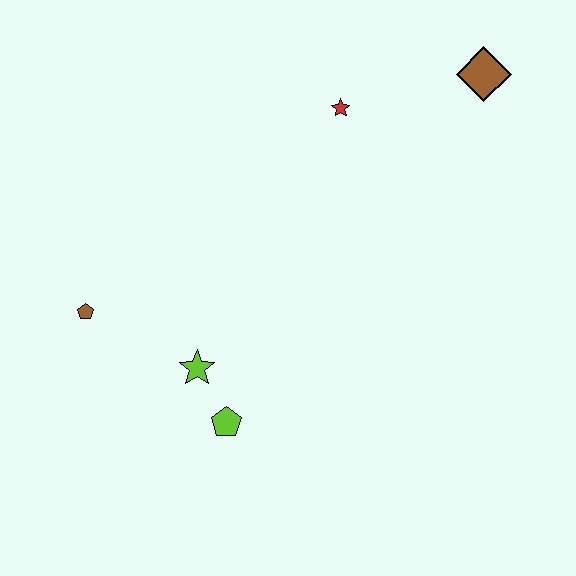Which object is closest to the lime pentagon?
The lime star is closest to the lime pentagon.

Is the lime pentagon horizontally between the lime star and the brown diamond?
Yes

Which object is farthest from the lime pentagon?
The brown diamond is farthest from the lime pentagon.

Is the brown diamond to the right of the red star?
Yes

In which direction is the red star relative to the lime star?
The red star is above the lime star.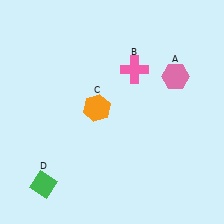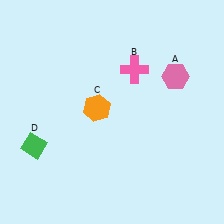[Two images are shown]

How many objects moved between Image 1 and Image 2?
1 object moved between the two images.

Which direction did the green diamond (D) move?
The green diamond (D) moved up.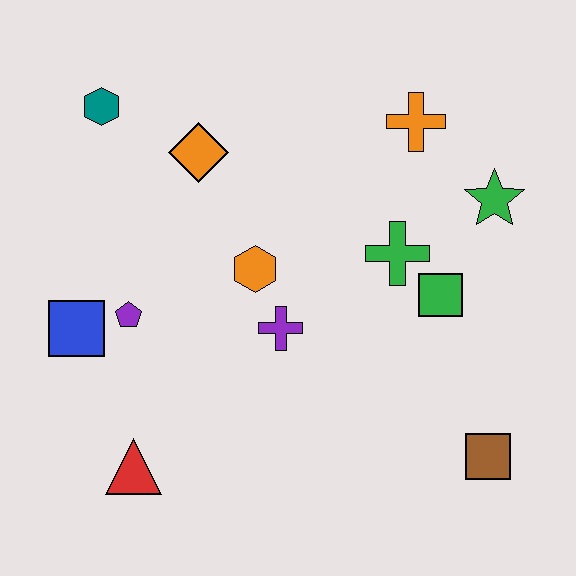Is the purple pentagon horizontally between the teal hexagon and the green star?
Yes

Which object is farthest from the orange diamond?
The brown square is farthest from the orange diamond.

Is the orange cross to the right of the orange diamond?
Yes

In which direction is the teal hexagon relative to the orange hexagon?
The teal hexagon is above the orange hexagon.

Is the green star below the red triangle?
No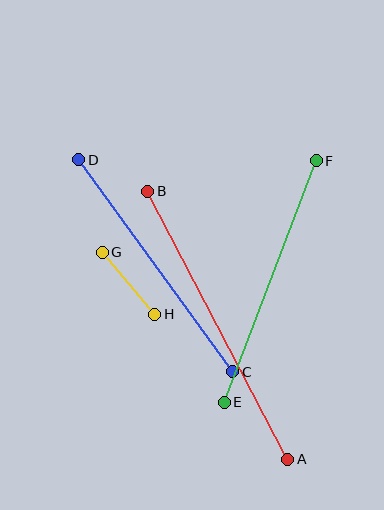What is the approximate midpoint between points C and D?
The midpoint is at approximately (156, 266) pixels.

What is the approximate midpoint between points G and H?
The midpoint is at approximately (129, 283) pixels.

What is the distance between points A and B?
The distance is approximately 303 pixels.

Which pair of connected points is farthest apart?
Points A and B are farthest apart.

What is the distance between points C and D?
The distance is approximately 262 pixels.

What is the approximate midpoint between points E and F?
The midpoint is at approximately (270, 282) pixels.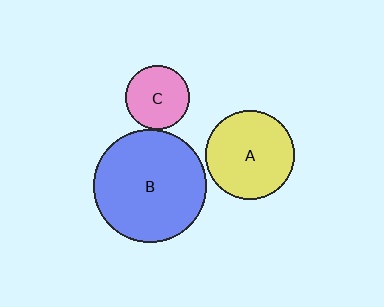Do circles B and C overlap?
Yes.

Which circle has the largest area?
Circle B (blue).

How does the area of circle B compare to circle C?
Approximately 3.1 times.